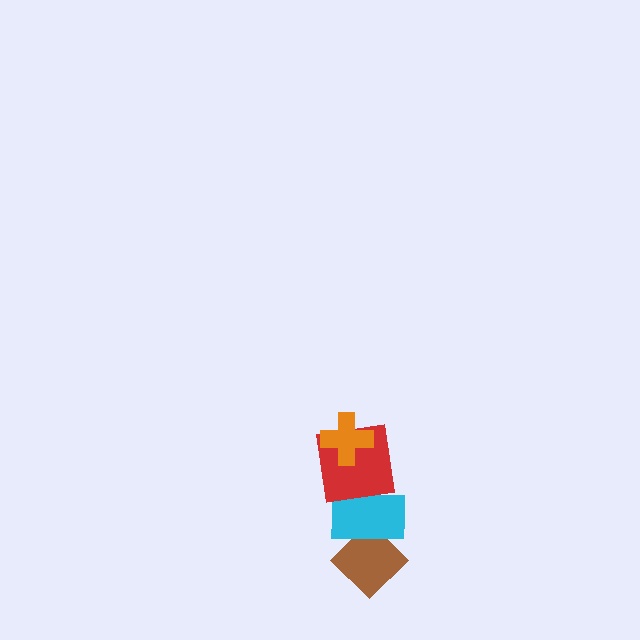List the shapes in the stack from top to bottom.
From top to bottom: the orange cross, the red square, the cyan rectangle, the brown diamond.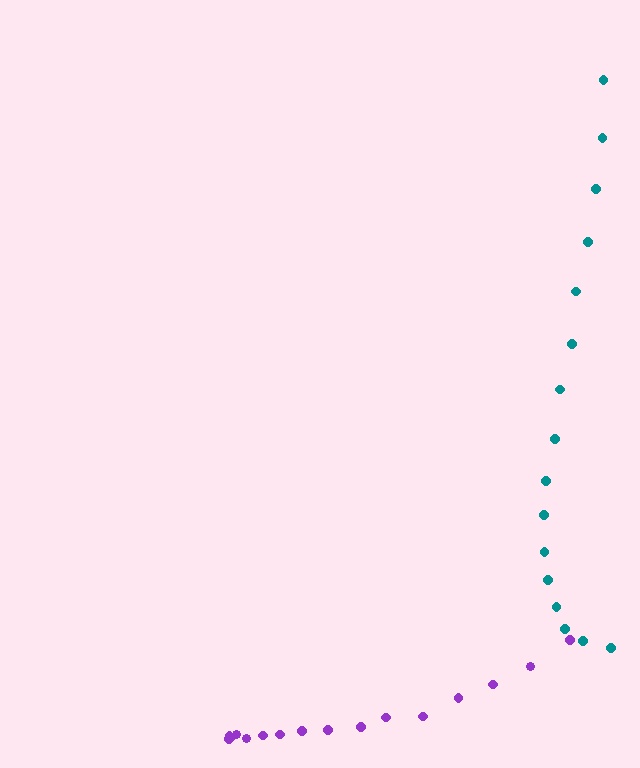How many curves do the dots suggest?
There are 2 distinct paths.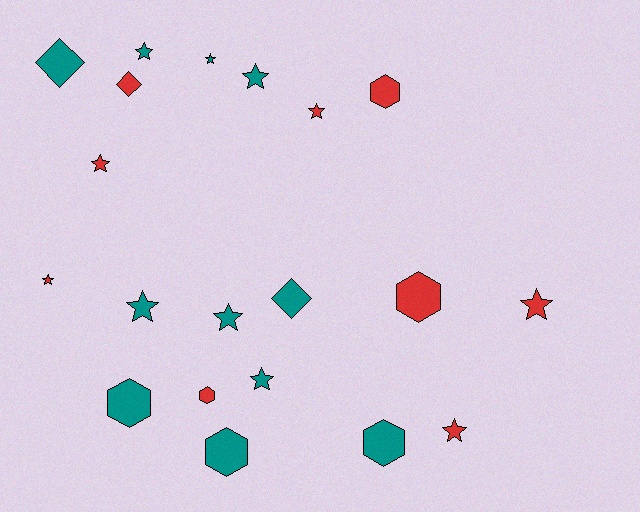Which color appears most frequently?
Teal, with 11 objects.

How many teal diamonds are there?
There are 2 teal diamonds.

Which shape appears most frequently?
Star, with 11 objects.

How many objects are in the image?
There are 20 objects.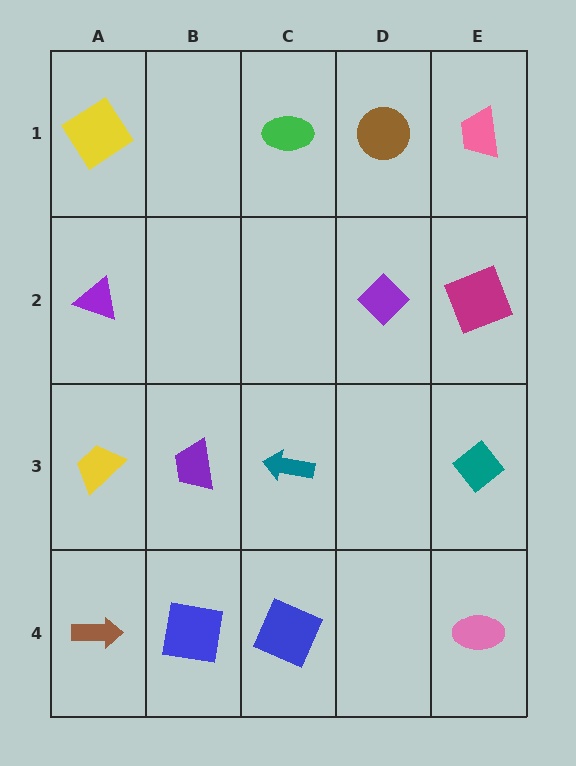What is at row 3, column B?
A purple trapezoid.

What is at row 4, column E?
A pink ellipse.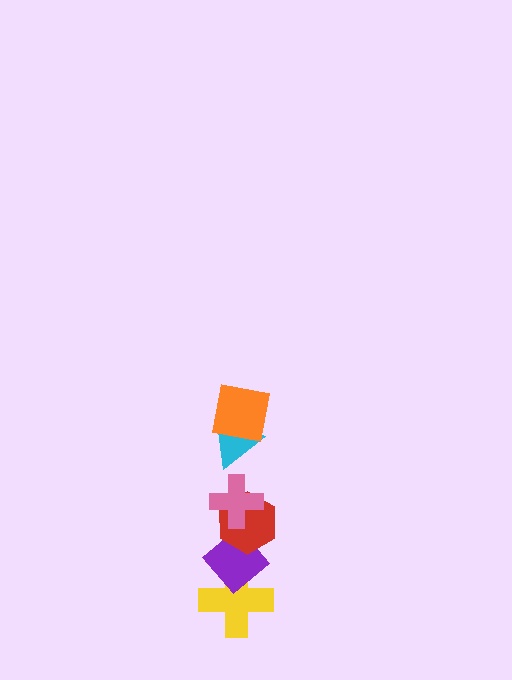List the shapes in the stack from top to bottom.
From top to bottom: the orange square, the cyan triangle, the pink cross, the red hexagon, the purple diamond, the yellow cross.